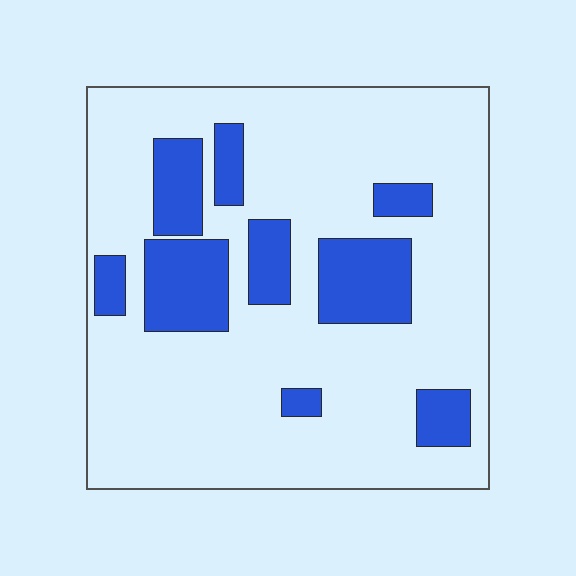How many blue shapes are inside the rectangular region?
9.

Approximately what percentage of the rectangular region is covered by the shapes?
Approximately 20%.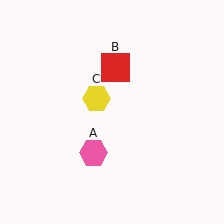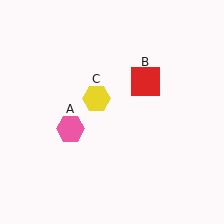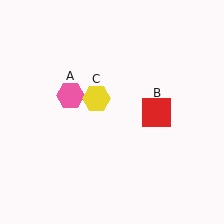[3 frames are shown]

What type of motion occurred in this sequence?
The pink hexagon (object A), red square (object B) rotated clockwise around the center of the scene.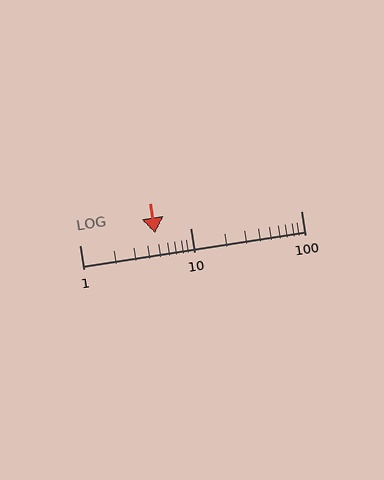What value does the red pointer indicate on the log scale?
The pointer indicates approximately 4.8.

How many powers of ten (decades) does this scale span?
The scale spans 2 decades, from 1 to 100.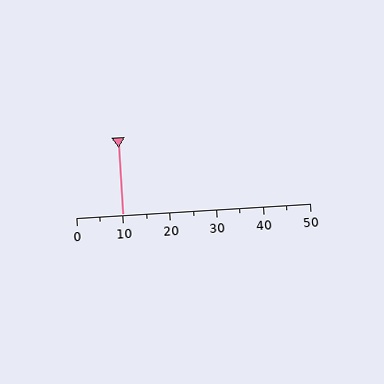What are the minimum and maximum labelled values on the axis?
The axis runs from 0 to 50.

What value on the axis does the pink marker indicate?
The marker indicates approximately 10.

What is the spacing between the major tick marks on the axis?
The major ticks are spaced 10 apart.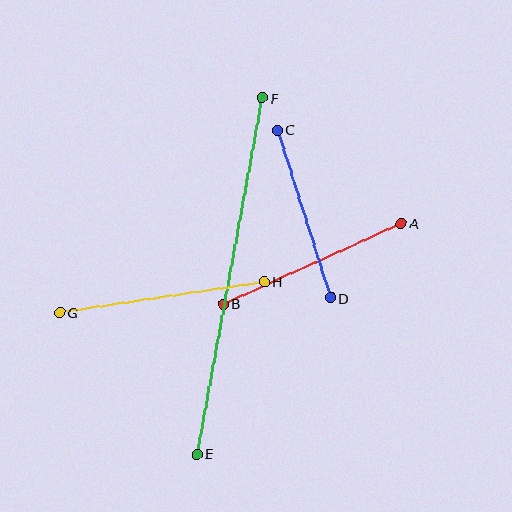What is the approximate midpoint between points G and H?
The midpoint is at approximately (162, 297) pixels.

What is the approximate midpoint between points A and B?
The midpoint is at approximately (312, 264) pixels.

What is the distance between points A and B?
The distance is approximately 195 pixels.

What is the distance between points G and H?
The distance is approximately 207 pixels.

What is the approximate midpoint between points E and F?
The midpoint is at approximately (230, 276) pixels.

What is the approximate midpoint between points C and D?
The midpoint is at approximately (304, 214) pixels.